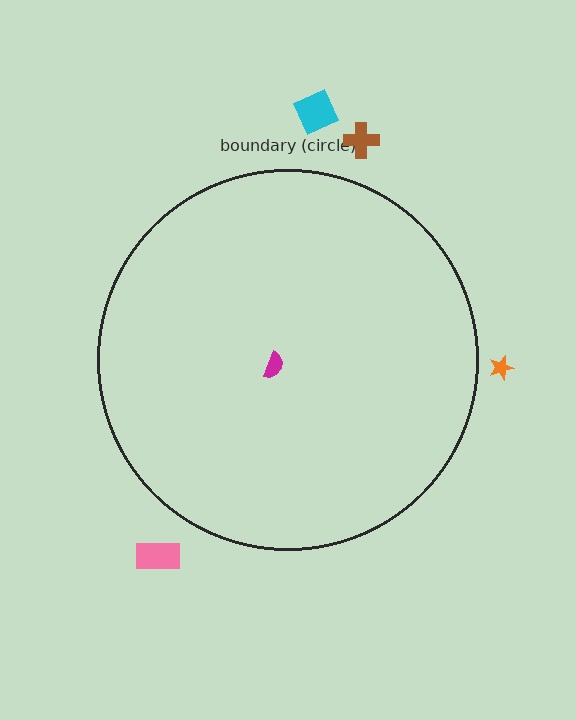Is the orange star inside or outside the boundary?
Outside.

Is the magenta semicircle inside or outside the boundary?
Inside.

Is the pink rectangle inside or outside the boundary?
Outside.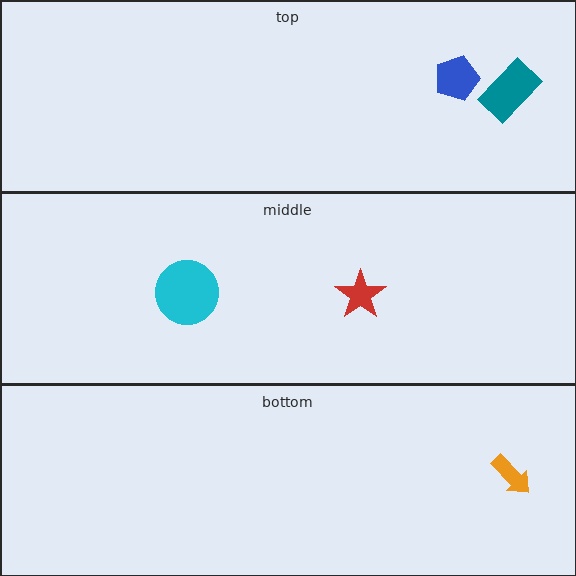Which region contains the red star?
The middle region.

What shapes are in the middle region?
The red star, the cyan circle.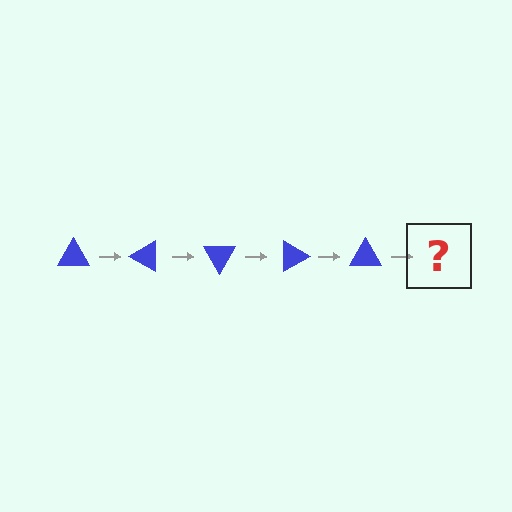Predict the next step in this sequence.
The next step is a blue triangle rotated 150 degrees.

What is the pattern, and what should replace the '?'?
The pattern is that the triangle rotates 30 degrees each step. The '?' should be a blue triangle rotated 150 degrees.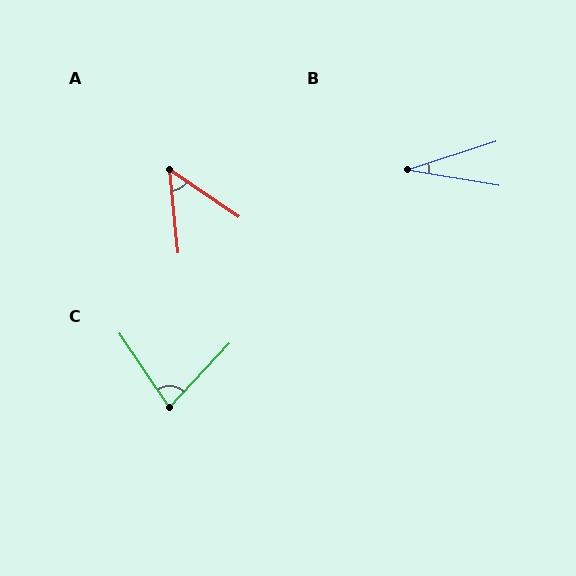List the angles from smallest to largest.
B (28°), A (50°), C (77°).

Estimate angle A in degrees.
Approximately 50 degrees.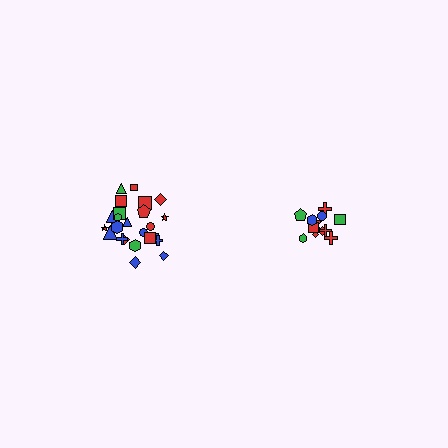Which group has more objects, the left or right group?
The left group.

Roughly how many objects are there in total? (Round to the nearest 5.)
Roughly 35 objects in total.